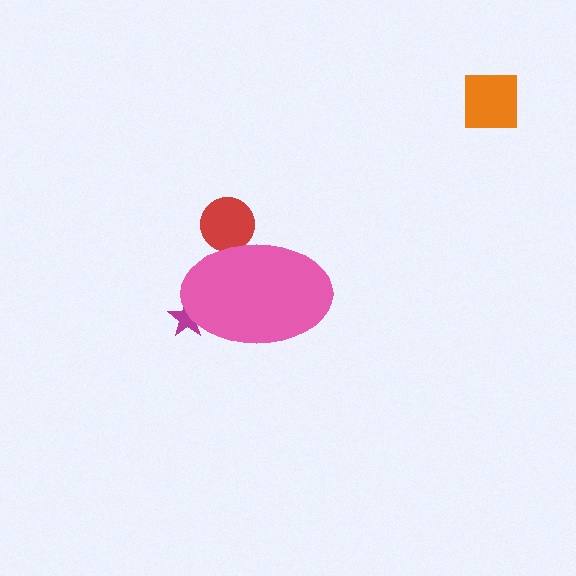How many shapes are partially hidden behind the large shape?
2 shapes are partially hidden.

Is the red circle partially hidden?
Yes, the red circle is partially hidden behind the pink ellipse.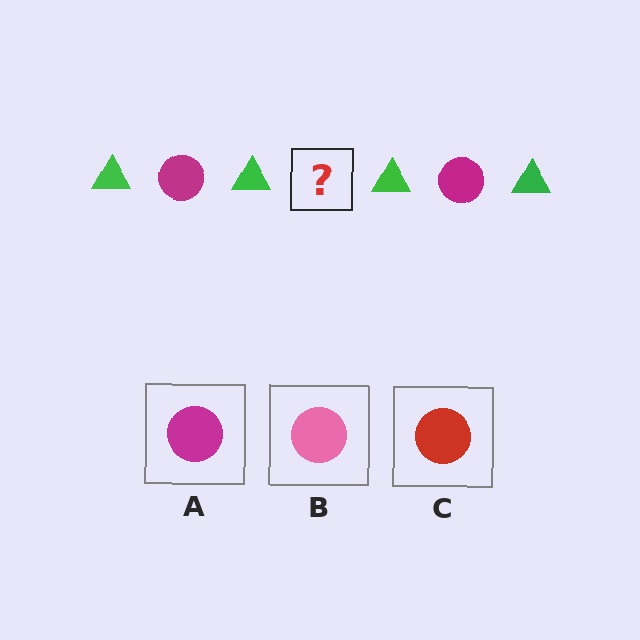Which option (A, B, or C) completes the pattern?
A.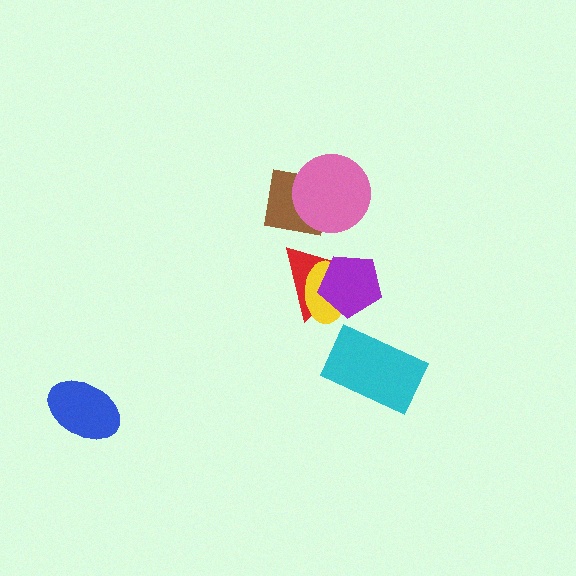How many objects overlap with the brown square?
1 object overlaps with the brown square.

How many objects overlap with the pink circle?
1 object overlaps with the pink circle.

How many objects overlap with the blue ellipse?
0 objects overlap with the blue ellipse.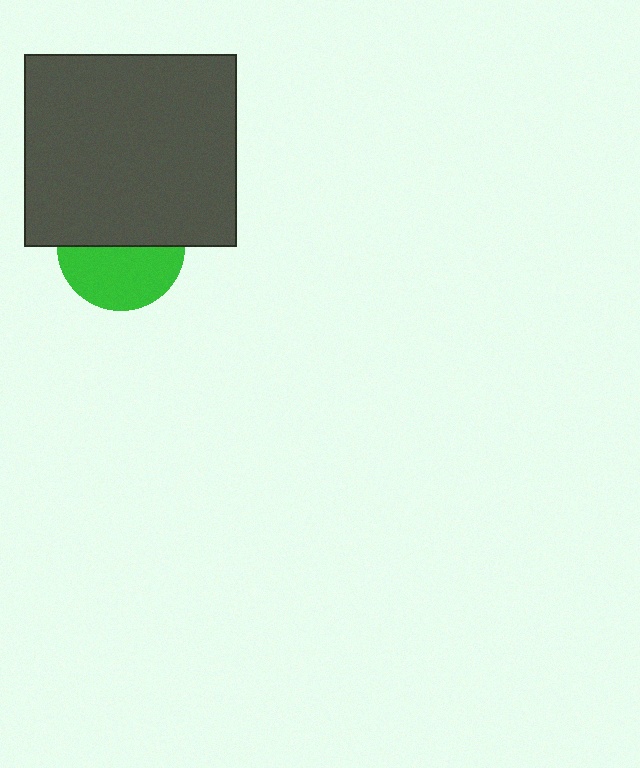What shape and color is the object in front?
The object in front is a dark gray rectangle.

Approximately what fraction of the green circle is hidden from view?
Roughly 50% of the green circle is hidden behind the dark gray rectangle.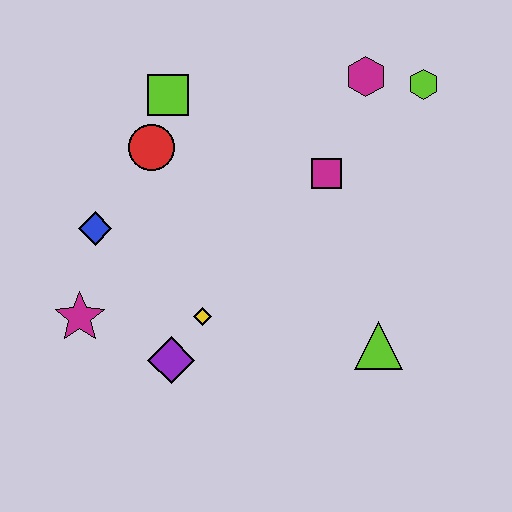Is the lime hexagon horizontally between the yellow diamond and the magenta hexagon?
No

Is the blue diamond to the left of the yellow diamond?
Yes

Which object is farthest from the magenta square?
The magenta star is farthest from the magenta square.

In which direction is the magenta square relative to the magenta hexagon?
The magenta square is below the magenta hexagon.